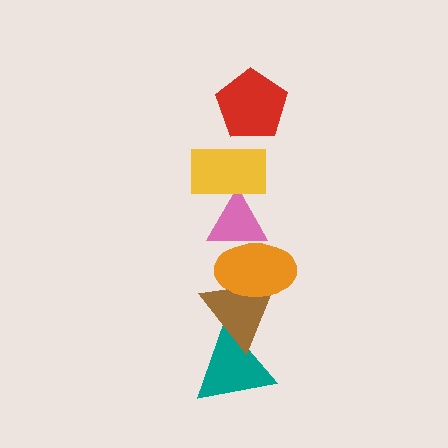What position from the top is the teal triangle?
The teal triangle is 6th from the top.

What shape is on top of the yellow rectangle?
The red pentagon is on top of the yellow rectangle.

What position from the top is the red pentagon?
The red pentagon is 1st from the top.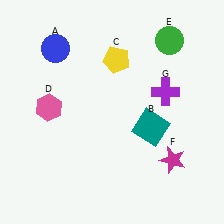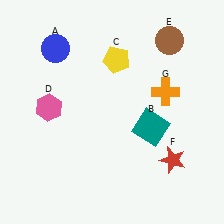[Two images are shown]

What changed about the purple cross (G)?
In Image 1, G is purple. In Image 2, it changed to orange.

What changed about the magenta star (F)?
In Image 1, F is magenta. In Image 2, it changed to red.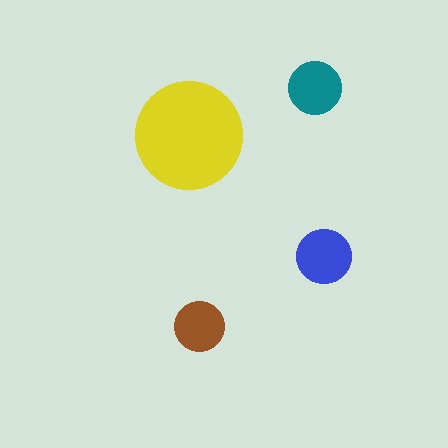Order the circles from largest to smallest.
the yellow one, the blue one, the teal one, the brown one.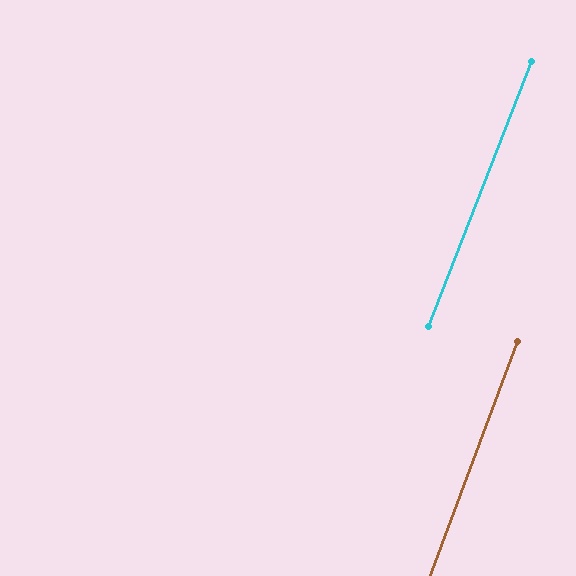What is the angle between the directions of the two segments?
Approximately 1 degree.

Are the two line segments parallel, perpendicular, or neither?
Parallel — their directions differ by only 0.8°.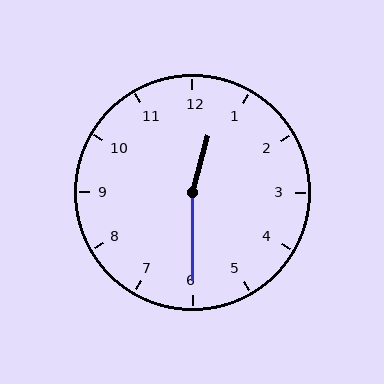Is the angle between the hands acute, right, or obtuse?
It is obtuse.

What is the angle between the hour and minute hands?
Approximately 165 degrees.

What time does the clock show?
12:30.